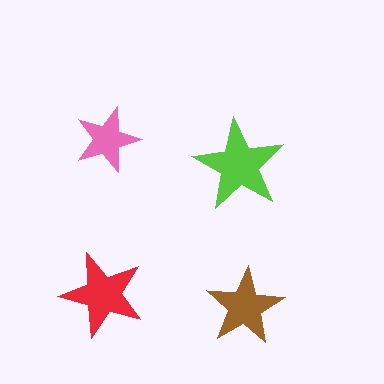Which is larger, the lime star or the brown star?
The lime one.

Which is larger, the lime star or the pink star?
The lime one.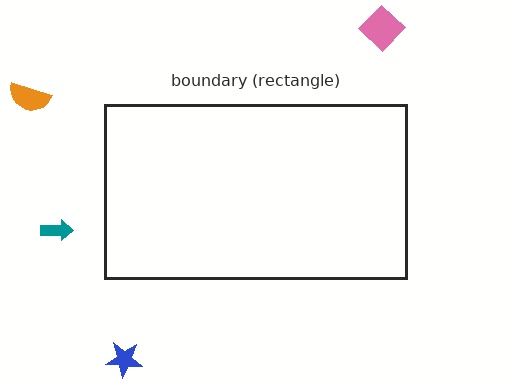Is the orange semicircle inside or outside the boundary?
Outside.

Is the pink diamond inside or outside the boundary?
Outside.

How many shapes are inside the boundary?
0 inside, 4 outside.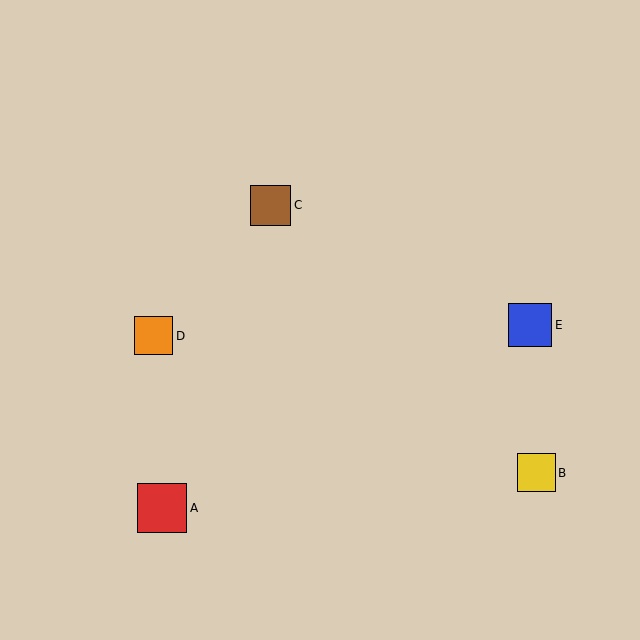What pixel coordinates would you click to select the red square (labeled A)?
Click at (162, 508) to select the red square A.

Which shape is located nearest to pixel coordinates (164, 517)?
The red square (labeled A) at (162, 508) is nearest to that location.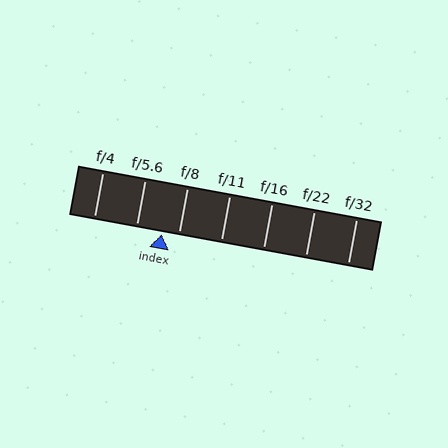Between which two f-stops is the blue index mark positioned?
The index mark is between f/5.6 and f/8.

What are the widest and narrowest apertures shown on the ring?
The widest aperture shown is f/4 and the narrowest is f/32.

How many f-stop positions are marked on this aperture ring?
There are 7 f-stop positions marked.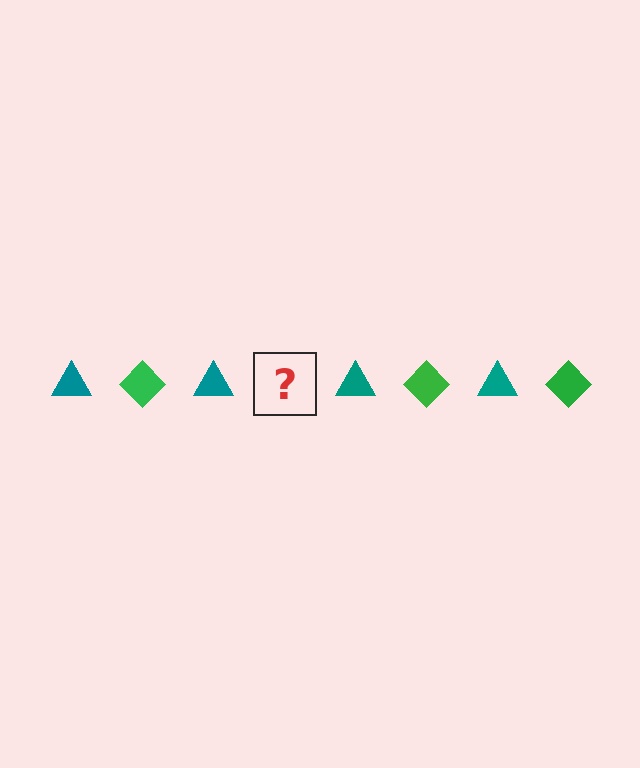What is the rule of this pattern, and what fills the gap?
The rule is that the pattern alternates between teal triangle and green diamond. The gap should be filled with a green diamond.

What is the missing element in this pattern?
The missing element is a green diamond.